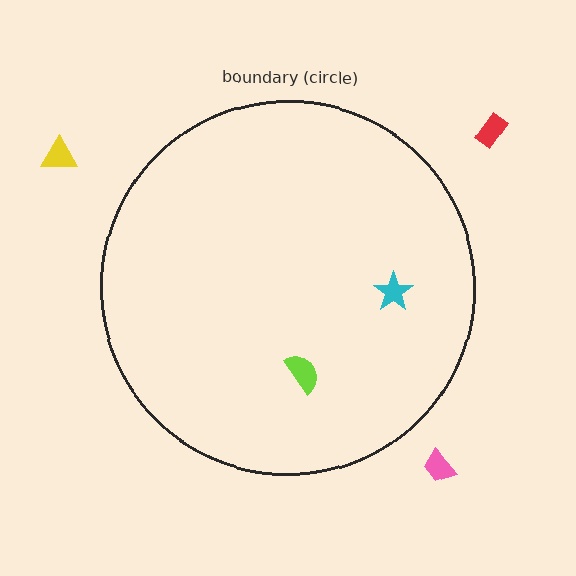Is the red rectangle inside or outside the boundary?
Outside.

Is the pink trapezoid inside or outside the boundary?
Outside.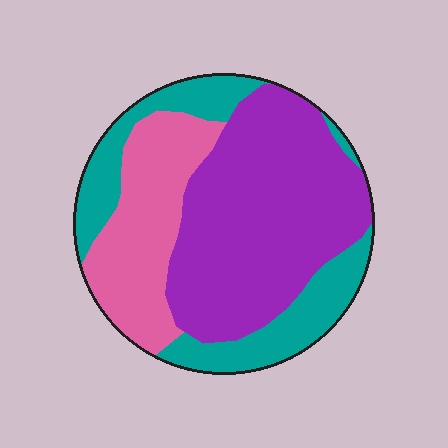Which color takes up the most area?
Purple, at roughly 50%.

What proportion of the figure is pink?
Pink takes up about one quarter (1/4) of the figure.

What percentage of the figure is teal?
Teal covers around 25% of the figure.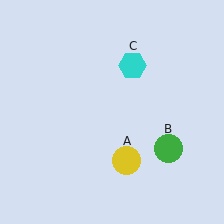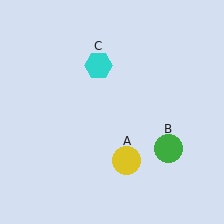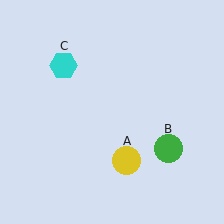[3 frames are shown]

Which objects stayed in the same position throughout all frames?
Yellow circle (object A) and green circle (object B) remained stationary.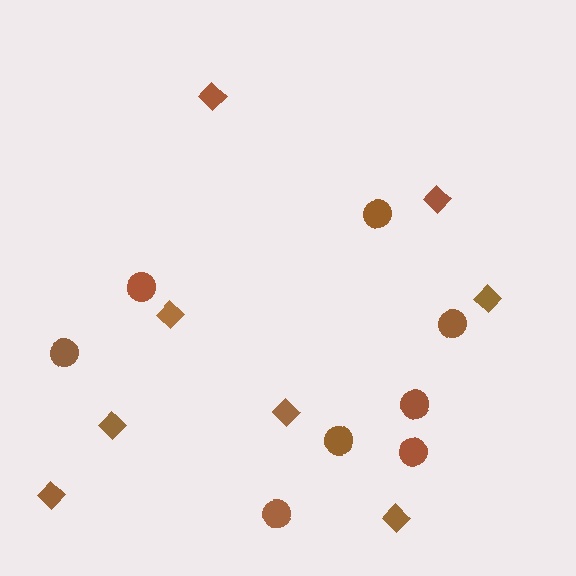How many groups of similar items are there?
There are 2 groups: one group of circles (8) and one group of diamonds (8).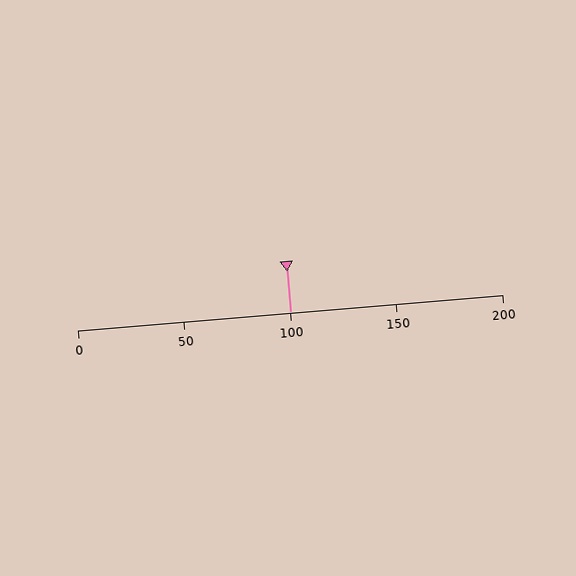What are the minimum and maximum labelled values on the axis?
The axis runs from 0 to 200.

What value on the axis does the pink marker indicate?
The marker indicates approximately 100.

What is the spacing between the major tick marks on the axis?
The major ticks are spaced 50 apart.